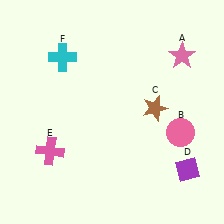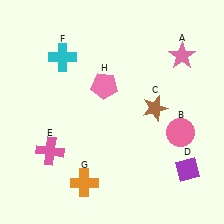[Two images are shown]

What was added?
An orange cross (G), a pink pentagon (H) were added in Image 2.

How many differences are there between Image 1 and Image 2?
There are 2 differences between the two images.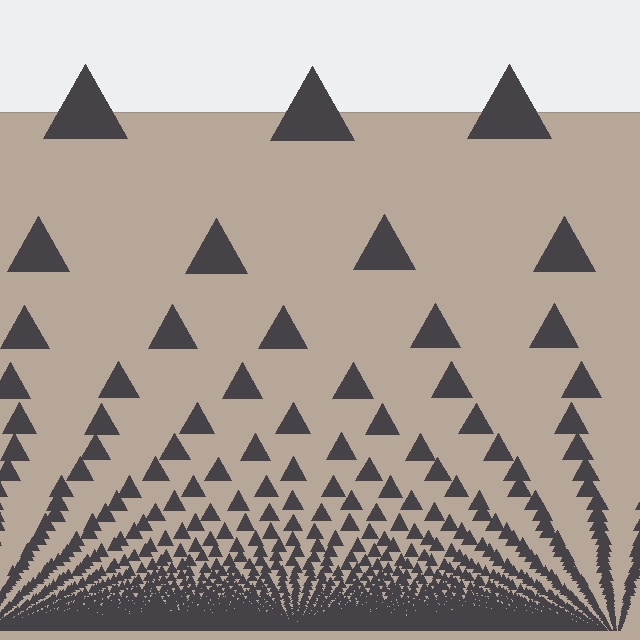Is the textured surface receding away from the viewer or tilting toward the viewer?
The surface appears to tilt toward the viewer. Texture elements get larger and sparser toward the top.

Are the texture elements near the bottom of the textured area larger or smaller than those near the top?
Smaller. The gradient is inverted — elements near the bottom are smaller and denser.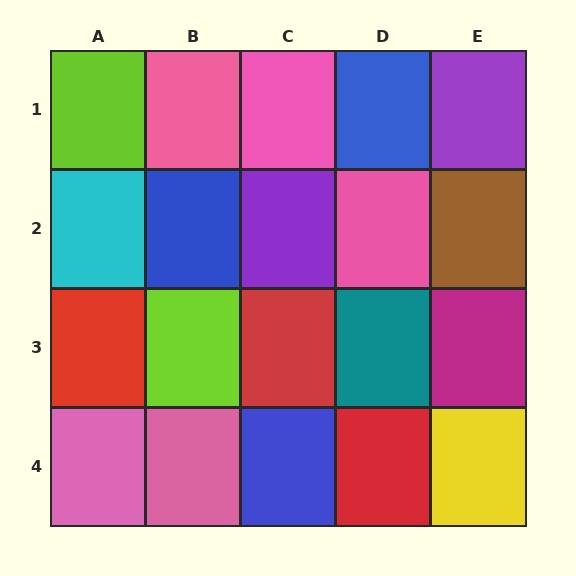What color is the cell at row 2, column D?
Pink.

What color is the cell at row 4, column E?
Yellow.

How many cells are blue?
3 cells are blue.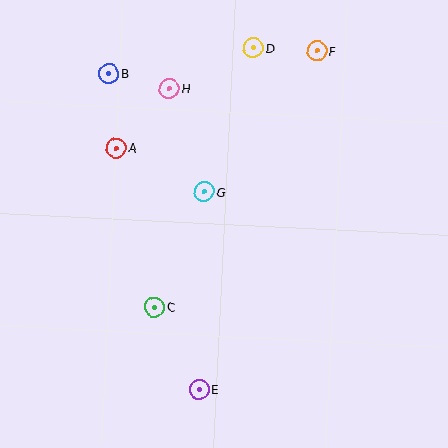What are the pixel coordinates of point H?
Point H is at (169, 88).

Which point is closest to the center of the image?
Point G at (204, 192) is closest to the center.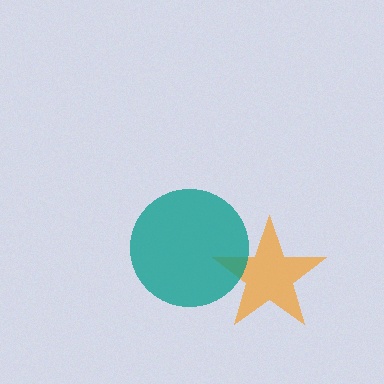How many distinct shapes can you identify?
There are 2 distinct shapes: an orange star, a teal circle.